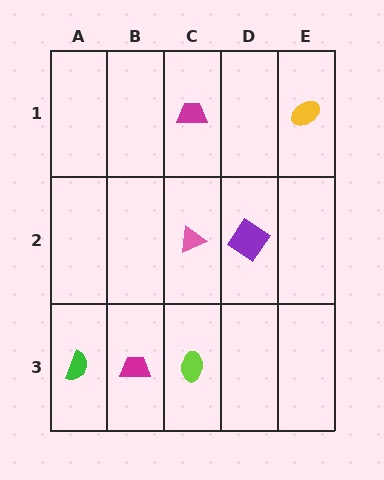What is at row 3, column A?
A green semicircle.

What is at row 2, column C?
A pink triangle.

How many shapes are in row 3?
3 shapes.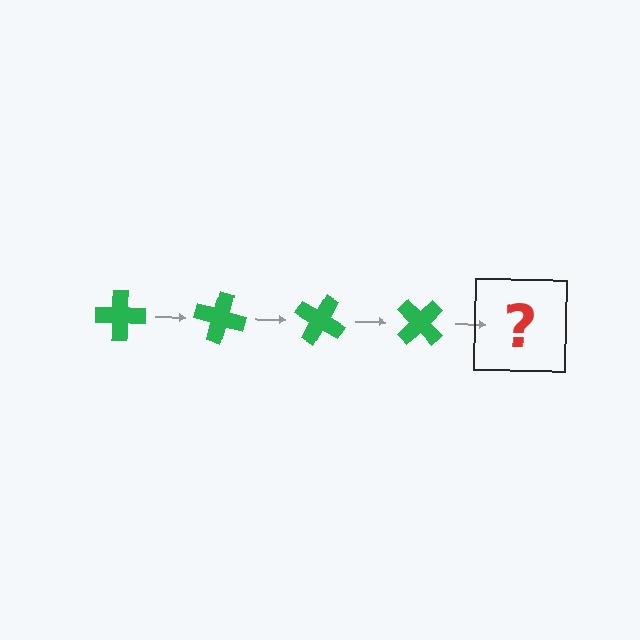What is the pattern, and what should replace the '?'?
The pattern is that the cross rotates 15 degrees each step. The '?' should be a green cross rotated 60 degrees.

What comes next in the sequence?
The next element should be a green cross rotated 60 degrees.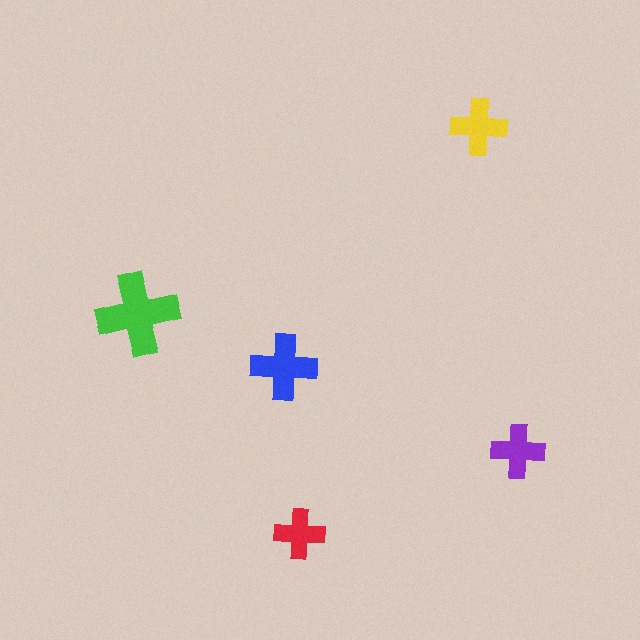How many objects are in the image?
There are 5 objects in the image.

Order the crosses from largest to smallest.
the green one, the blue one, the yellow one, the purple one, the red one.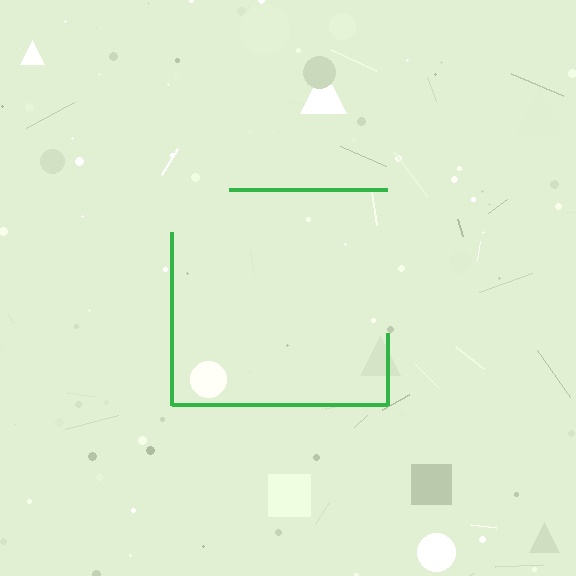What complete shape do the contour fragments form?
The contour fragments form a square.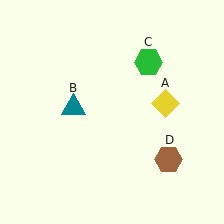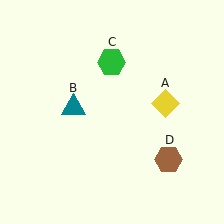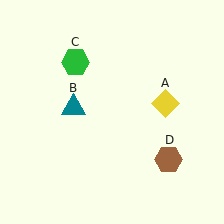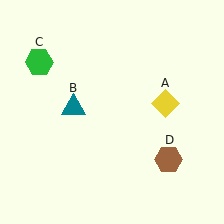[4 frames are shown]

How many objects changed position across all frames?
1 object changed position: green hexagon (object C).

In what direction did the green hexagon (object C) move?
The green hexagon (object C) moved left.